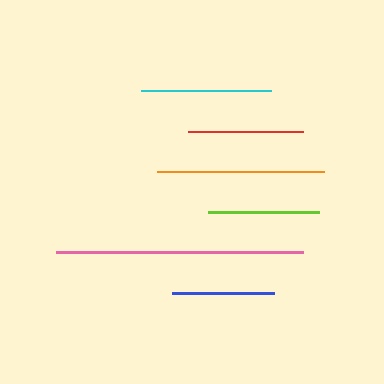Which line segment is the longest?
The pink line is the longest at approximately 247 pixels.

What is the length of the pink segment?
The pink segment is approximately 247 pixels long.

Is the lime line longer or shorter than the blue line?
The lime line is longer than the blue line.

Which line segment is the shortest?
The blue line is the shortest at approximately 103 pixels.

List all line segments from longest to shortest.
From longest to shortest: pink, orange, cyan, red, lime, blue.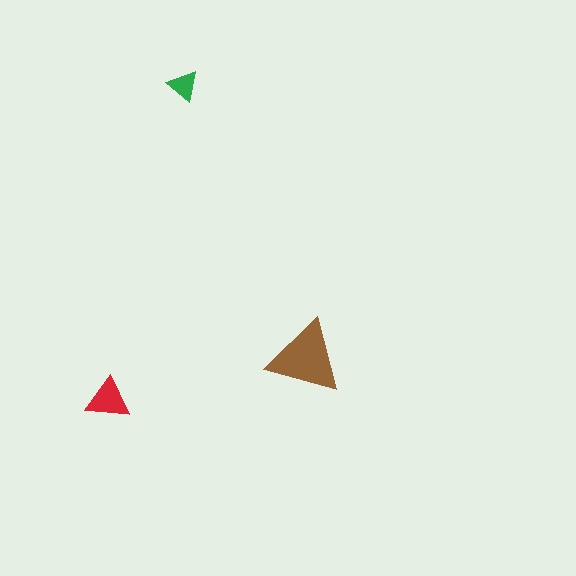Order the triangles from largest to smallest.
the brown one, the red one, the green one.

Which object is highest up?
The green triangle is topmost.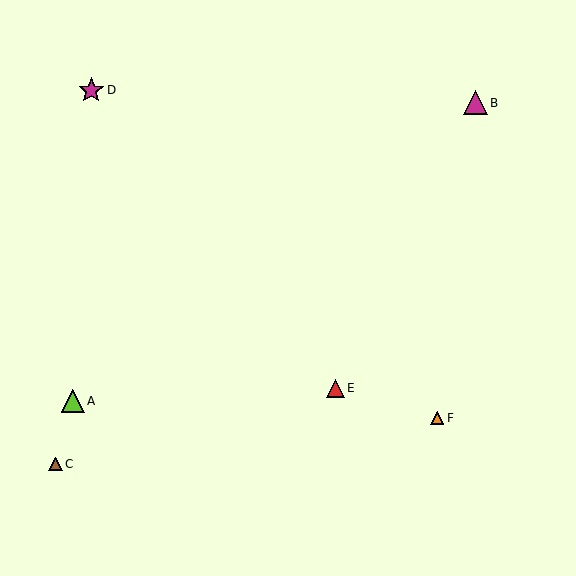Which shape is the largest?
The magenta star (labeled D) is the largest.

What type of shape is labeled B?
Shape B is a magenta triangle.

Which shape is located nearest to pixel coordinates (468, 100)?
The magenta triangle (labeled B) at (475, 103) is nearest to that location.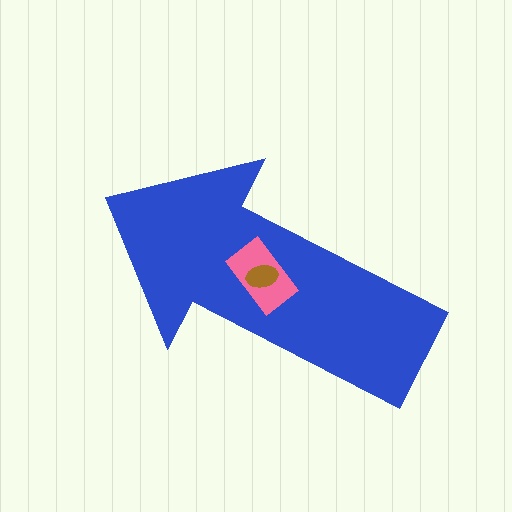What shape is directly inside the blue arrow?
The pink rectangle.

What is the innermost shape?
The brown ellipse.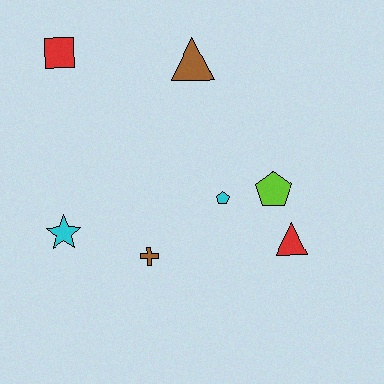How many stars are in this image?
There is 1 star.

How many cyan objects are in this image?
There are 2 cyan objects.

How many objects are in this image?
There are 7 objects.